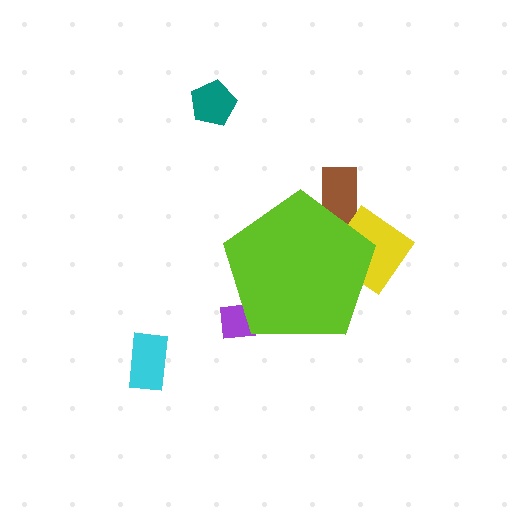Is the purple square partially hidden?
Yes, the purple square is partially hidden behind the lime pentagon.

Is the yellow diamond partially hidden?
Yes, the yellow diamond is partially hidden behind the lime pentagon.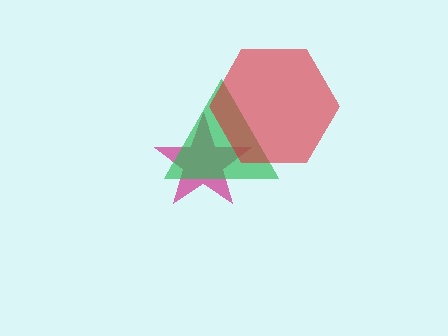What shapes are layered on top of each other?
The layered shapes are: a magenta star, a green triangle, a red hexagon.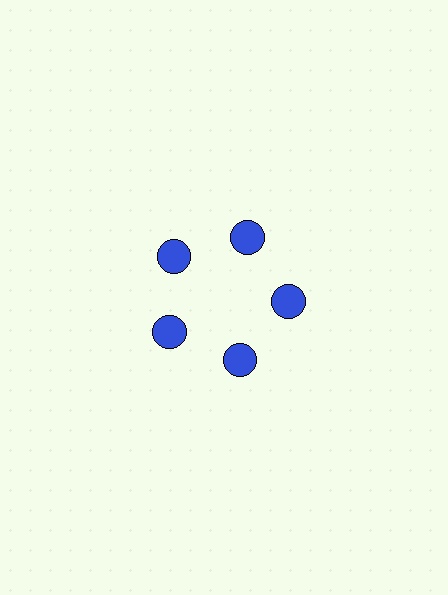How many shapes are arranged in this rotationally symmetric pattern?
There are 5 shapes, arranged in 5 groups of 1.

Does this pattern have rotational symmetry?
Yes, this pattern has 5-fold rotational symmetry. It looks the same after rotating 72 degrees around the center.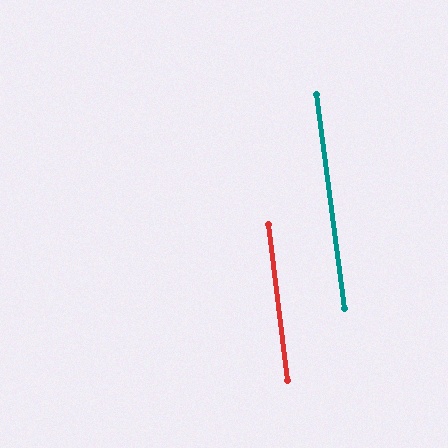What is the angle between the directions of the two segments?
Approximately 0 degrees.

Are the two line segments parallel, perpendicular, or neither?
Parallel — their directions differ by only 0.4°.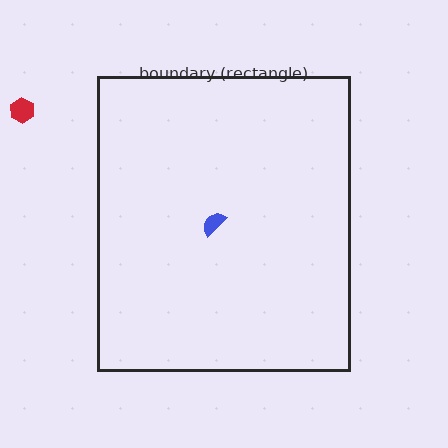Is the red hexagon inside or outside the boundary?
Outside.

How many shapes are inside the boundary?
1 inside, 1 outside.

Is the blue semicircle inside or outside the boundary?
Inside.